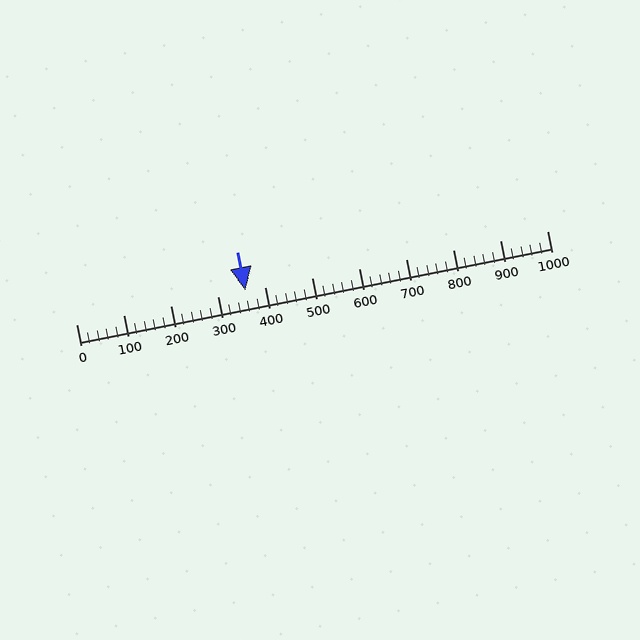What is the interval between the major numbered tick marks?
The major tick marks are spaced 100 units apart.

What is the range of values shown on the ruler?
The ruler shows values from 0 to 1000.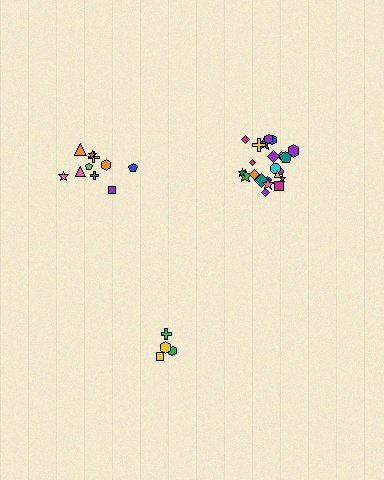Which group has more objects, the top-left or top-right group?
The top-right group.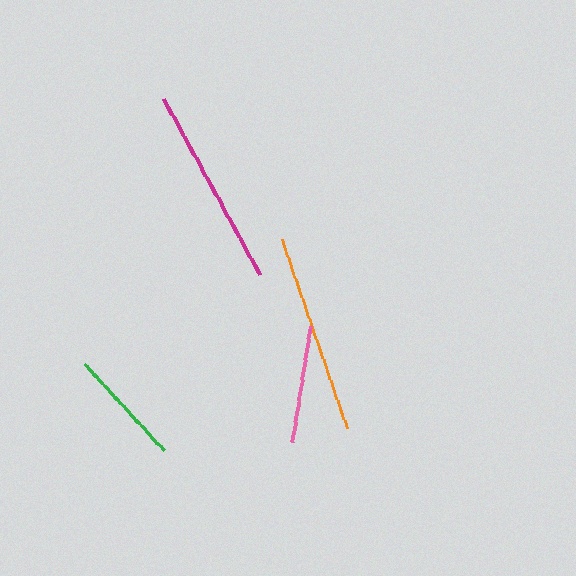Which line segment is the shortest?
The pink line is the shortest at approximately 118 pixels.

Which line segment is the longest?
The magenta line is the longest at approximately 201 pixels.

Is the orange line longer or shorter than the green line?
The orange line is longer than the green line.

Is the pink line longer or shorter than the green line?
The green line is longer than the pink line.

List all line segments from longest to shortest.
From longest to shortest: magenta, orange, green, pink.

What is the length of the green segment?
The green segment is approximately 118 pixels long.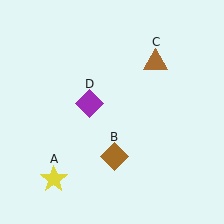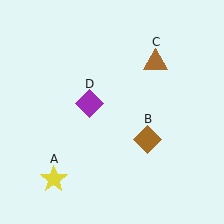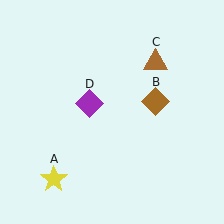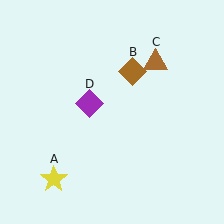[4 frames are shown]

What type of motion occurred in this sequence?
The brown diamond (object B) rotated counterclockwise around the center of the scene.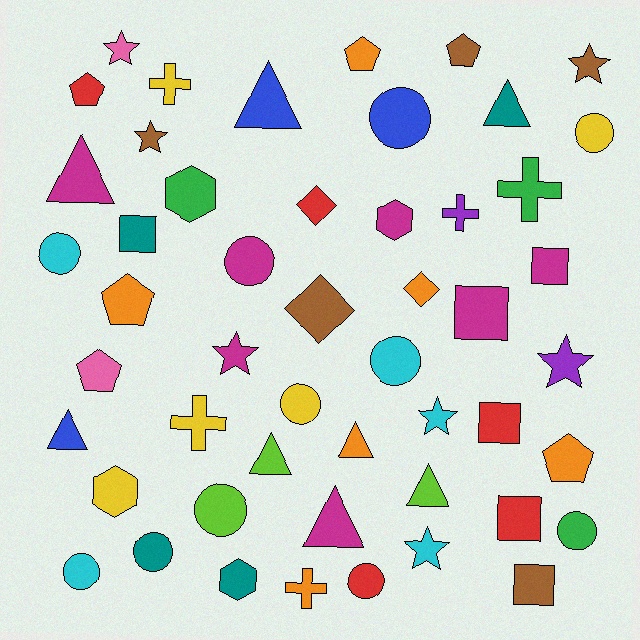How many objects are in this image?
There are 50 objects.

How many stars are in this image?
There are 7 stars.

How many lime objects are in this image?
There are 3 lime objects.